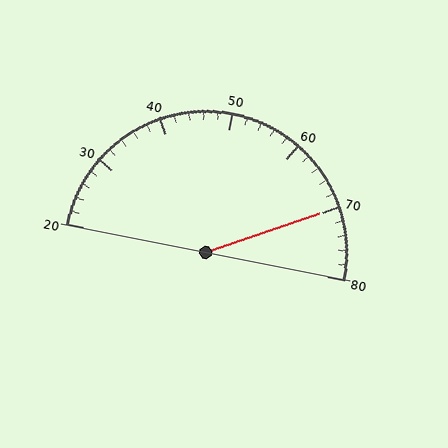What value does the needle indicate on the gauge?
The needle indicates approximately 70.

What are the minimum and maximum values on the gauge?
The gauge ranges from 20 to 80.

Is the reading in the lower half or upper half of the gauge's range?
The reading is in the upper half of the range (20 to 80).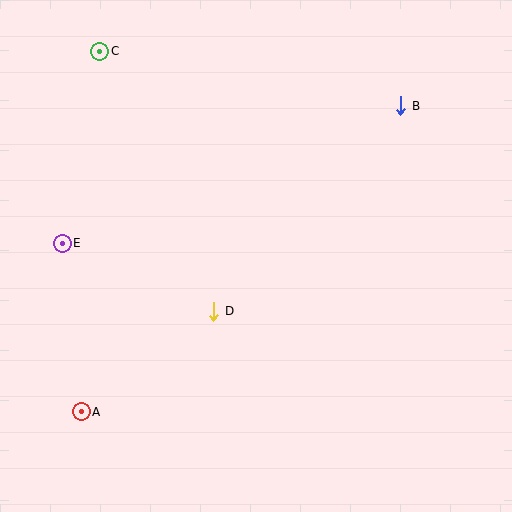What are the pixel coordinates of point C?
Point C is at (100, 51).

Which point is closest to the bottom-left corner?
Point A is closest to the bottom-left corner.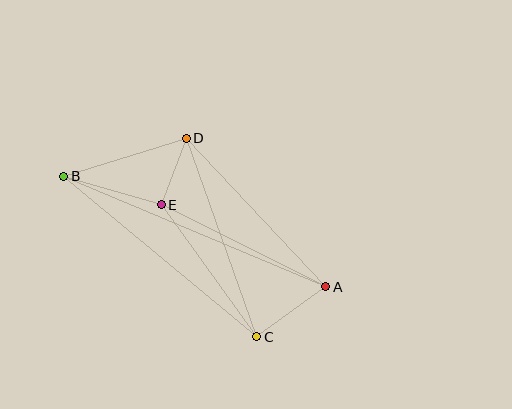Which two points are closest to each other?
Points D and E are closest to each other.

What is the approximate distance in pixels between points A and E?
The distance between A and E is approximately 183 pixels.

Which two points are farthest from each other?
Points A and B are farthest from each other.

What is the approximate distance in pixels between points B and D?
The distance between B and D is approximately 128 pixels.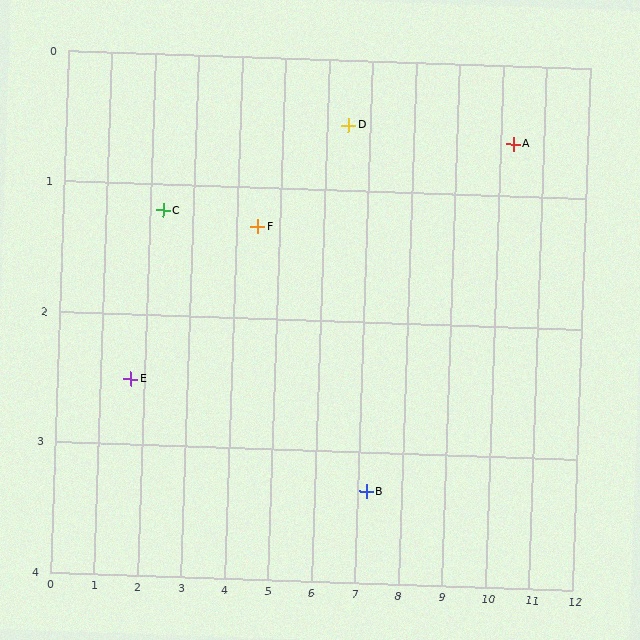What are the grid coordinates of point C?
Point C is at approximately (2.3, 1.2).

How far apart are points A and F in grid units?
Points A and F are about 5.8 grid units apart.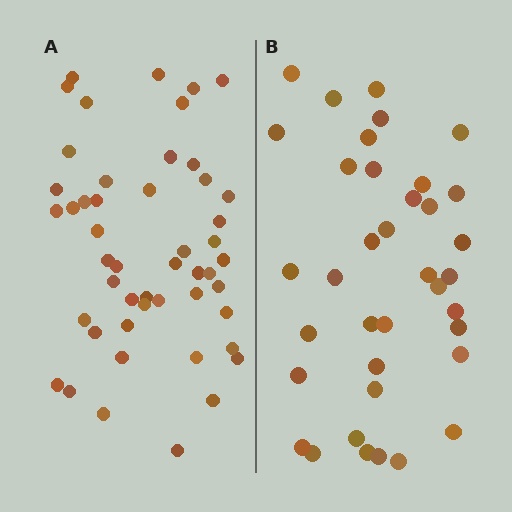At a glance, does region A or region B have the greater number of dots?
Region A (the left region) has more dots.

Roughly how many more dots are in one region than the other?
Region A has roughly 12 or so more dots than region B.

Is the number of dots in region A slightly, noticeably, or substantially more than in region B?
Region A has noticeably more, but not dramatically so. The ratio is roughly 1.3 to 1.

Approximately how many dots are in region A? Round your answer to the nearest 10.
About 50 dots. (The exact count is 49, which rounds to 50.)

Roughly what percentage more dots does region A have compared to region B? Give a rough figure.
About 30% more.